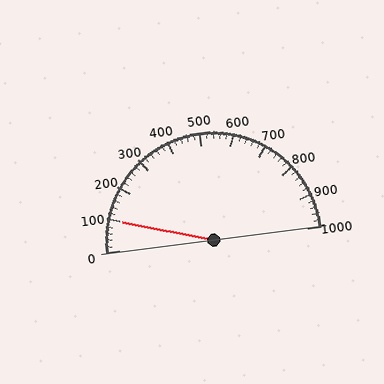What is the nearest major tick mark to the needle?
The nearest major tick mark is 100.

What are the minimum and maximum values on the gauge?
The gauge ranges from 0 to 1000.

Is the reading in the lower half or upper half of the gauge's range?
The reading is in the lower half of the range (0 to 1000).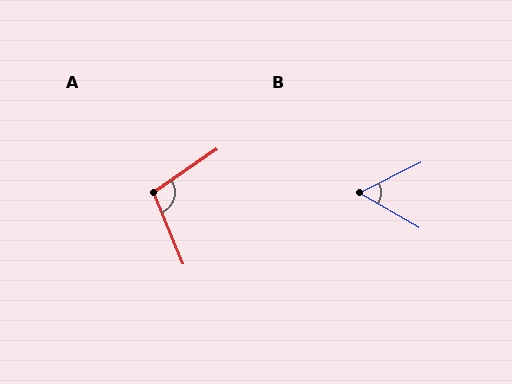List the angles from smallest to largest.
B (56°), A (102°).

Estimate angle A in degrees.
Approximately 102 degrees.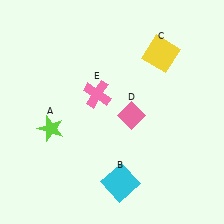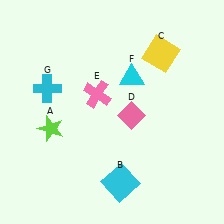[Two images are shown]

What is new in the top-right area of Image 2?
A cyan triangle (F) was added in the top-right area of Image 2.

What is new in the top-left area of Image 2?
A cyan cross (G) was added in the top-left area of Image 2.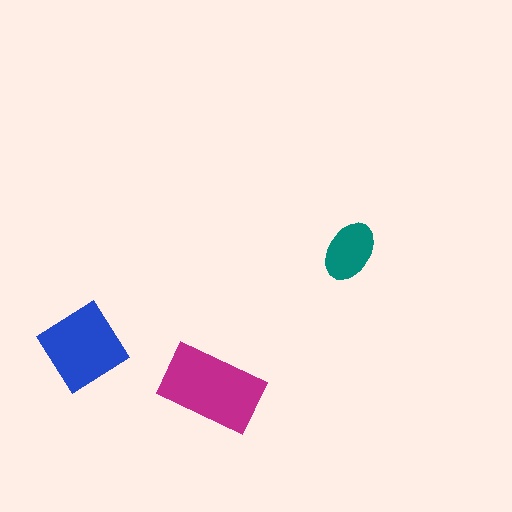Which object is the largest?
The magenta rectangle.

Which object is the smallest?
The teal ellipse.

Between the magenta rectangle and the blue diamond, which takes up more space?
The magenta rectangle.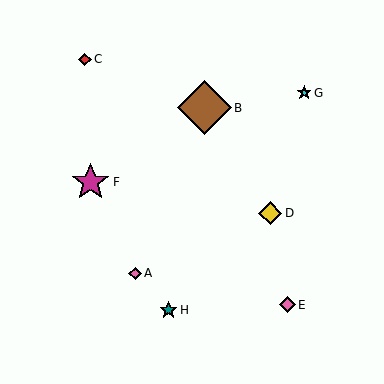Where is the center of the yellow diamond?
The center of the yellow diamond is at (270, 213).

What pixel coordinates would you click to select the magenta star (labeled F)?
Click at (91, 182) to select the magenta star F.